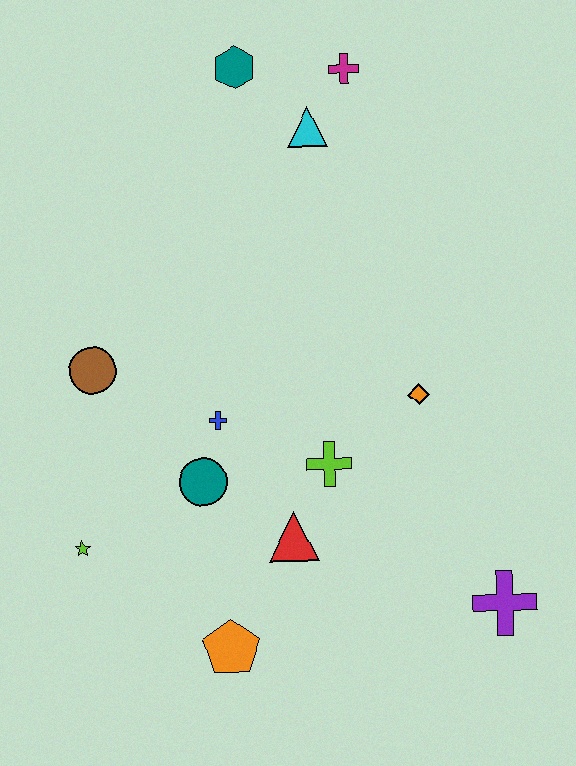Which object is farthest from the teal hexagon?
The purple cross is farthest from the teal hexagon.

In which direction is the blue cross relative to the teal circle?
The blue cross is above the teal circle.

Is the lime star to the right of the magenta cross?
No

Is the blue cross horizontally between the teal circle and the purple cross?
Yes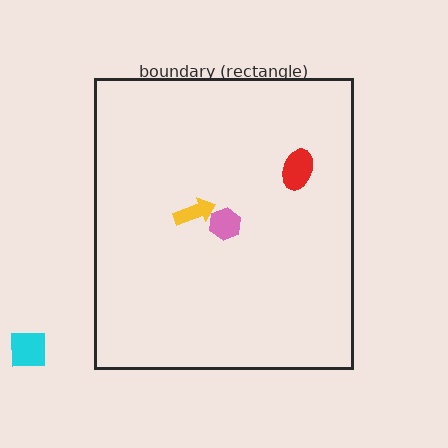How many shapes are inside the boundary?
3 inside, 1 outside.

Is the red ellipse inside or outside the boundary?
Inside.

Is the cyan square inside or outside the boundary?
Outside.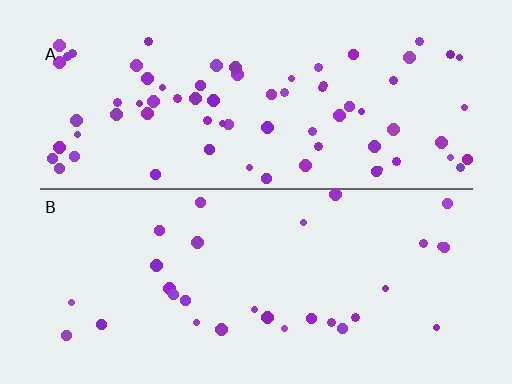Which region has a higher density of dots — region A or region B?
A (the top).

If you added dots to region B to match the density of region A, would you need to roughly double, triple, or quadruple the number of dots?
Approximately double.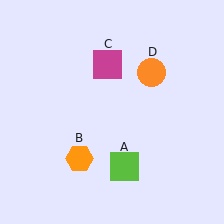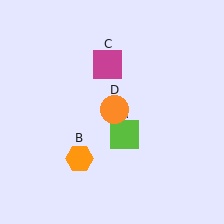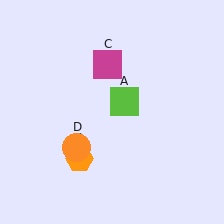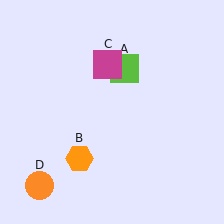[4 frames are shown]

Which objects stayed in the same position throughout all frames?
Orange hexagon (object B) and magenta square (object C) remained stationary.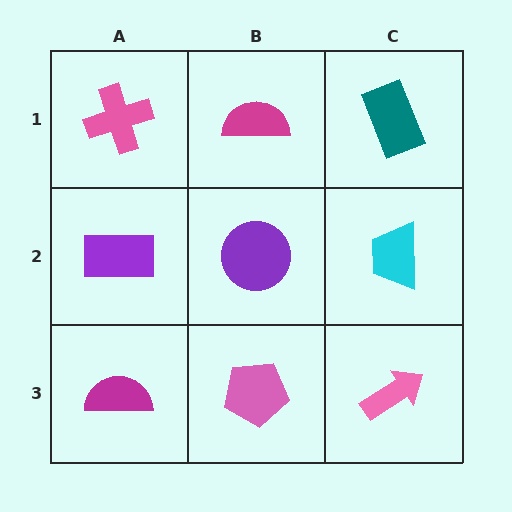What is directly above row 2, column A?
A pink cross.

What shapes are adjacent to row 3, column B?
A purple circle (row 2, column B), a magenta semicircle (row 3, column A), a pink arrow (row 3, column C).